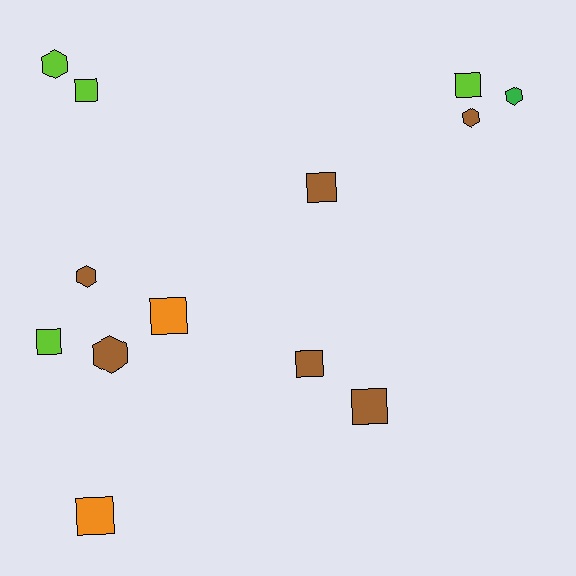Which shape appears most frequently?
Square, with 8 objects.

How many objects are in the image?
There are 13 objects.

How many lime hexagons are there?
There is 1 lime hexagon.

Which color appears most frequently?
Brown, with 6 objects.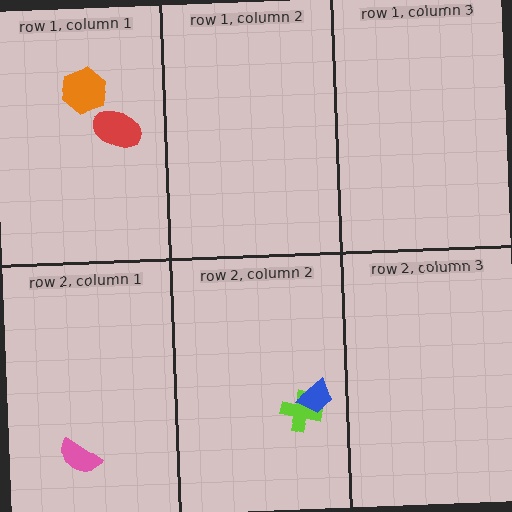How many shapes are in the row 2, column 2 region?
2.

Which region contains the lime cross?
The row 2, column 2 region.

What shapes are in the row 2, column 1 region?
The pink semicircle.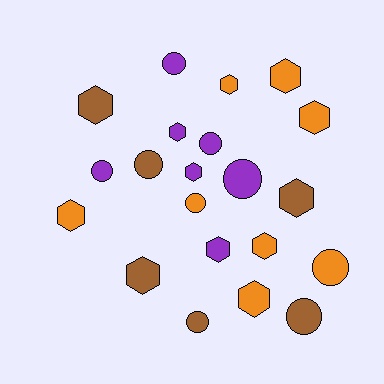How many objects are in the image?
There are 21 objects.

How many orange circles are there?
There are 2 orange circles.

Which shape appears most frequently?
Hexagon, with 12 objects.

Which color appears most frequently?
Orange, with 8 objects.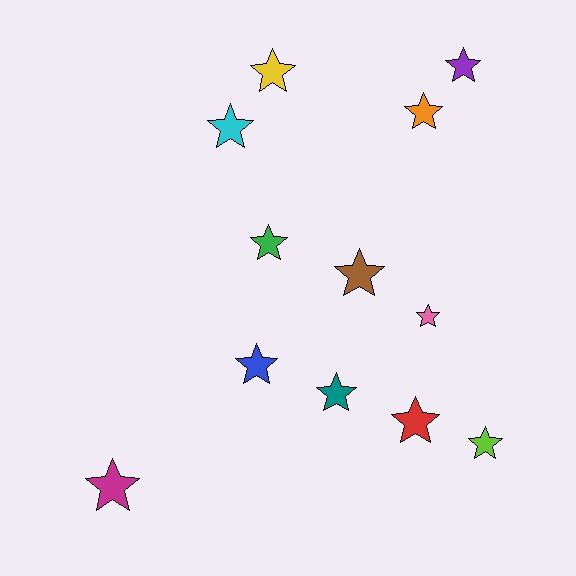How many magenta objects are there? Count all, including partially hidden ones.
There is 1 magenta object.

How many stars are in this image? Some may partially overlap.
There are 12 stars.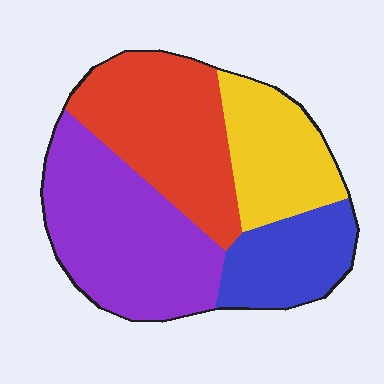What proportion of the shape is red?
Red covers around 30% of the shape.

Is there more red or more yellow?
Red.